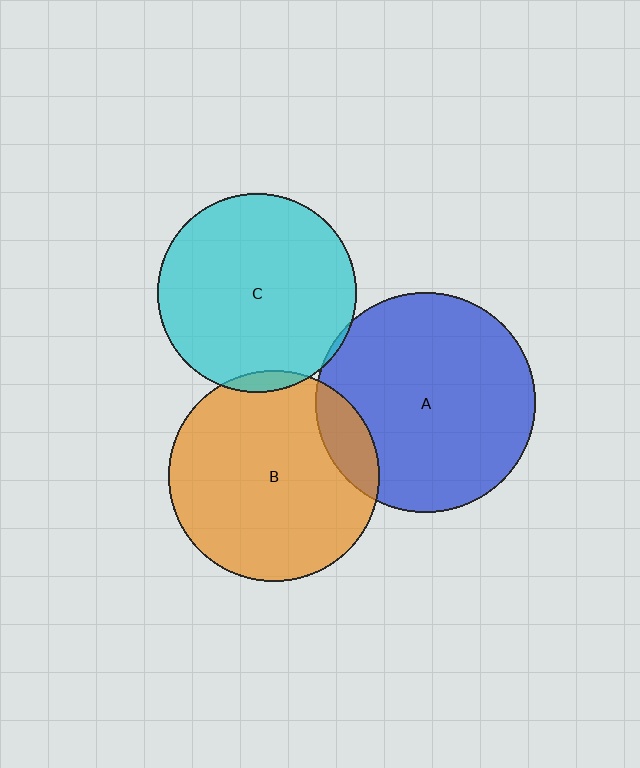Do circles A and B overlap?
Yes.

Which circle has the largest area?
Circle A (blue).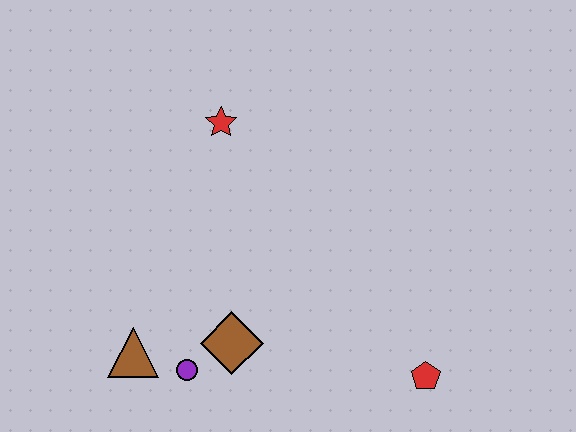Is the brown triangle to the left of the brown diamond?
Yes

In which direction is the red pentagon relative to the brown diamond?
The red pentagon is to the right of the brown diamond.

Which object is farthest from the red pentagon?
The red star is farthest from the red pentagon.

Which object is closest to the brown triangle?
The purple circle is closest to the brown triangle.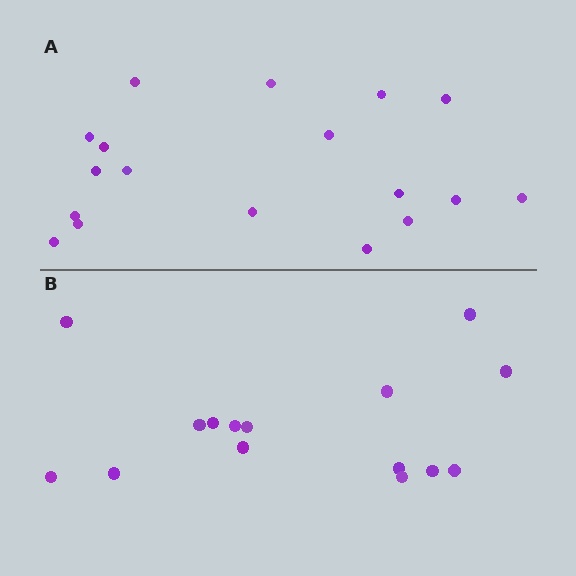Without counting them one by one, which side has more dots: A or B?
Region A (the top region) has more dots.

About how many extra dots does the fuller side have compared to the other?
Region A has just a few more — roughly 2 or 3 more dots than region B.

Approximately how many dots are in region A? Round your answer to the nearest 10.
About 20 dots. (The exact count is 18, which rounds to 20.)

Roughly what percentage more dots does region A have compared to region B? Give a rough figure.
About 20% more.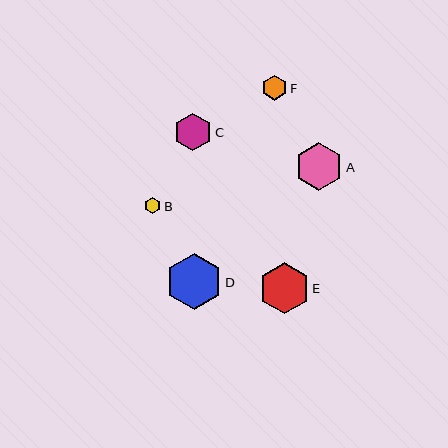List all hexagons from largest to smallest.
From largest to smallest: D, E, A, C, F, B.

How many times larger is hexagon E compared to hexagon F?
Hexagon E is approximately 2.0 times the size of hexagon F.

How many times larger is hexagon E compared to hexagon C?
Hexagon E is approximately 1.4 times the size of hexagon C.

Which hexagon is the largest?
Hexagon D is the largest with a size of approximately 56 pixels.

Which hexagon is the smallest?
Hexagon B is the smallest with a size of approximately 16 pixels.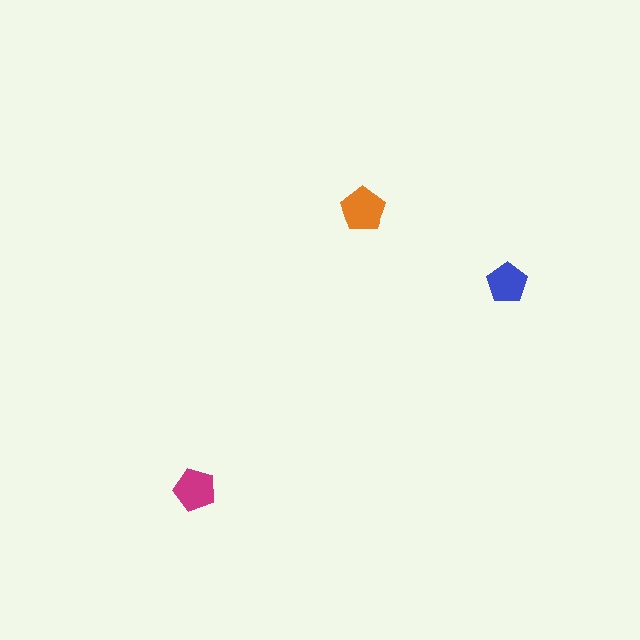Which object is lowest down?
The magenta pentagon is bottommost.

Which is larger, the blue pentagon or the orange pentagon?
The orange one.